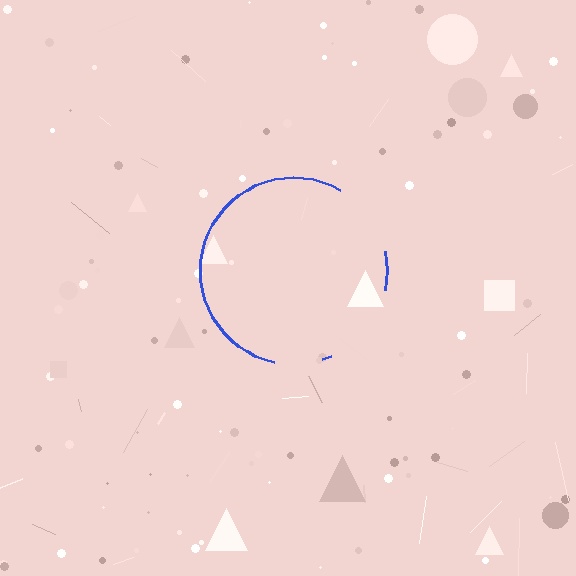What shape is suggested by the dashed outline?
The dashed outline suggests a circle.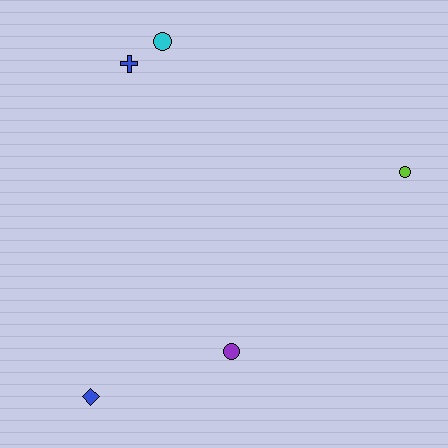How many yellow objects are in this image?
There are no yellow objects.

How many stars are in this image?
There are no stars.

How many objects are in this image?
There are 5 objects.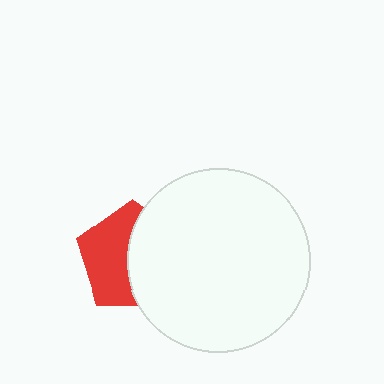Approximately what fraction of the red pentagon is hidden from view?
Roughly 50% of the red pentagon is hidden behind the white circle.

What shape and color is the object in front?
The object in front is a white circle.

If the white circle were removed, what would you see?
You would see the complete red pentagon.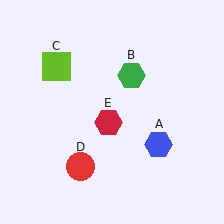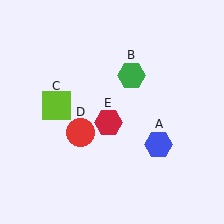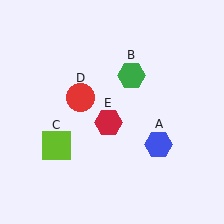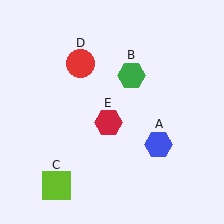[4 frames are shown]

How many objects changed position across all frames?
2 objects changed position: lime square (object C), red circle (object D).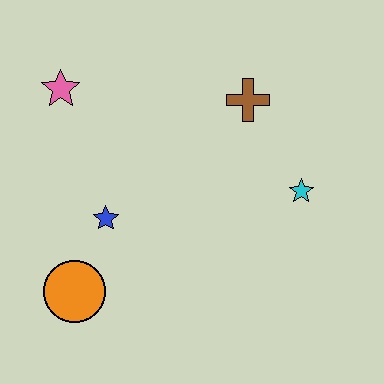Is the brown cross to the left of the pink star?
No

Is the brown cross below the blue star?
No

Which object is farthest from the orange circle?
The brown cross is farthest from the orange circle.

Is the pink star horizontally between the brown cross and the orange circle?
No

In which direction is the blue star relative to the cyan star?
The blue star is to the left of the cyan star.